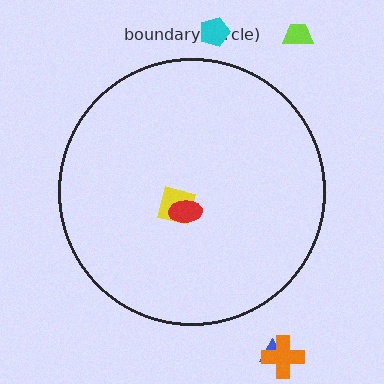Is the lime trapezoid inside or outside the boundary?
Outside.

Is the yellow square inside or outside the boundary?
Inside.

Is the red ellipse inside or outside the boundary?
Inside.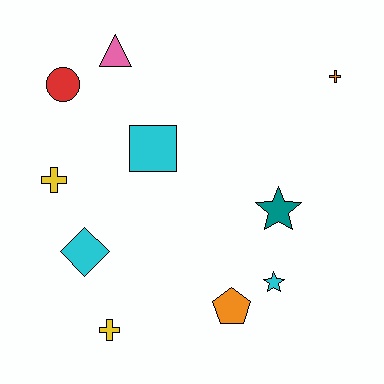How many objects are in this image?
There are 10 objects.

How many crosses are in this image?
There are 3 crosses.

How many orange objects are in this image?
There are 2 orange objects.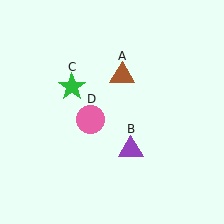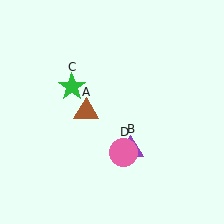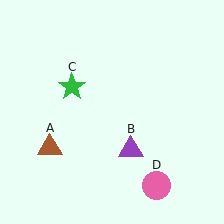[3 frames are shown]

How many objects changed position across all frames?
2 objects changed position: brown triangle (object A), pink circle (object D).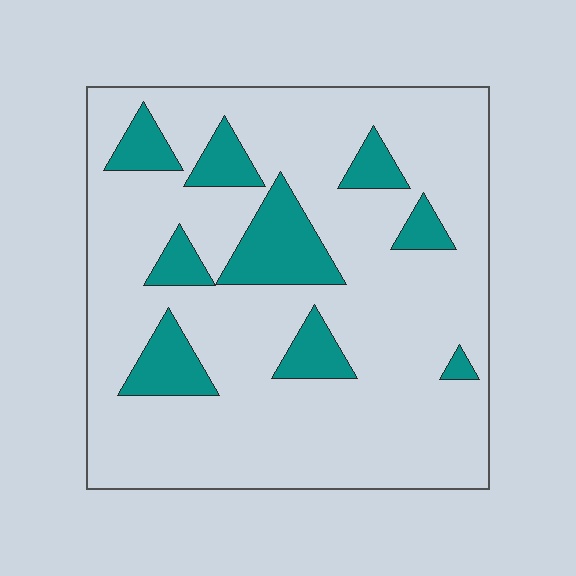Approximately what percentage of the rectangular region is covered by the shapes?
Approximately 20%.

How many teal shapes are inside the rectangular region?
9.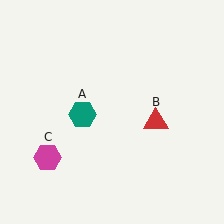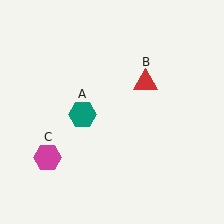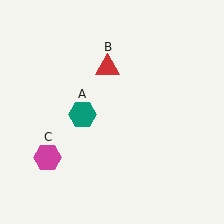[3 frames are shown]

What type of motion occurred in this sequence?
The red triangle (object B) rotated counterclockwise around the center of the scene.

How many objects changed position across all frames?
1 object changed position: red triangle (object B).